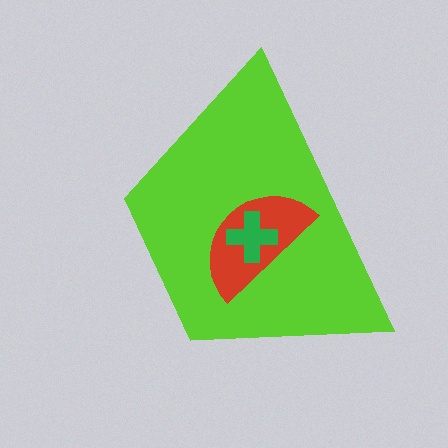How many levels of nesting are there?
3.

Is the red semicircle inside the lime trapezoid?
Yes.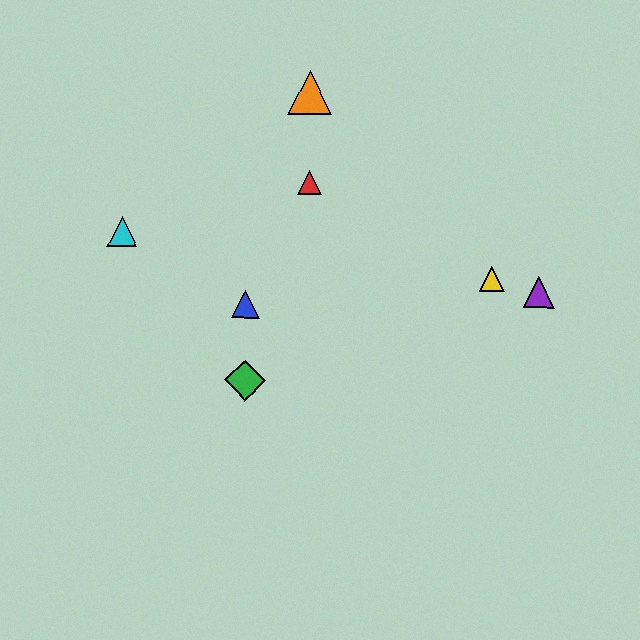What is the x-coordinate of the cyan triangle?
The cyan triangle is at x≈122.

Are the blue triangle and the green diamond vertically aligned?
Yes, both are at x≈245.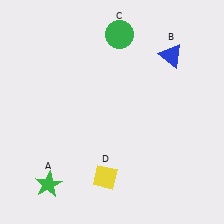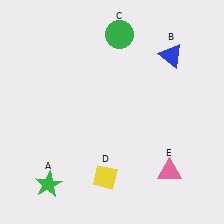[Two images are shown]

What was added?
A pink triangle (E) was added in Image 2.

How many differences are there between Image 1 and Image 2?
There is 1 difference between the two images.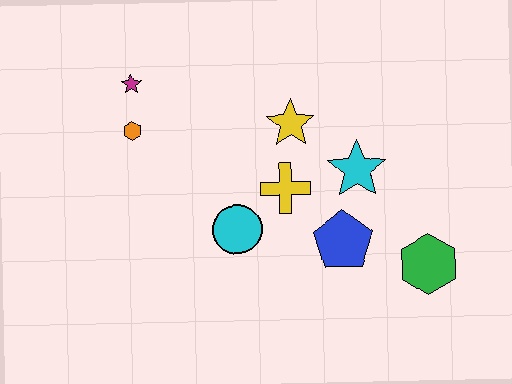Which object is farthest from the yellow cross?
The magenta star is farthest from the yellow cross.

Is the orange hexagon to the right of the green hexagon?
No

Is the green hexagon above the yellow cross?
No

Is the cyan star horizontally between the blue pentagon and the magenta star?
No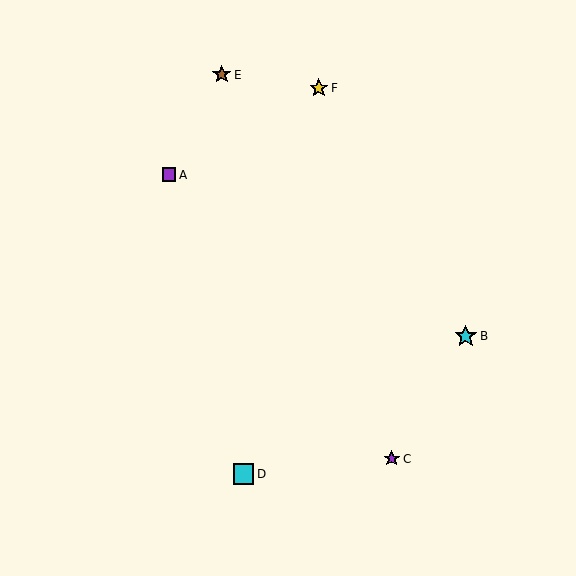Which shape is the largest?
The cyan star (labeled B) is the largest.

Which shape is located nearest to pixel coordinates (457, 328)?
The cyan star (labeled B) at (466, 336) is nearest to that location.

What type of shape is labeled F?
Shape F is a yellow star.